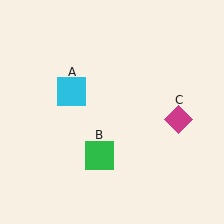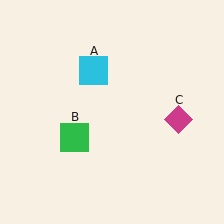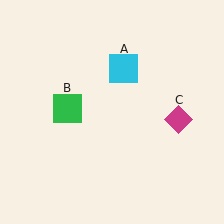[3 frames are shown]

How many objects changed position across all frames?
2 objects changed position: cyan square (object A), green square (object B).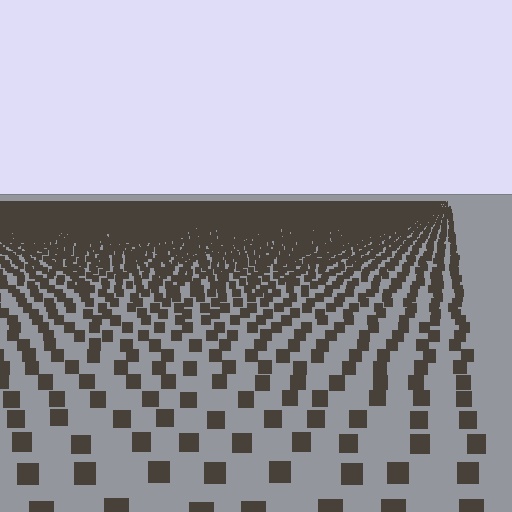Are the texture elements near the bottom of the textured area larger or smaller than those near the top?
Larger. Near the bottom, elements are closer to the viewer and appear at a bigger on-screen size.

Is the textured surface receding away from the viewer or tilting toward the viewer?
The surface is receding away from the viewer. Texture elements get smaller and denser toward the top.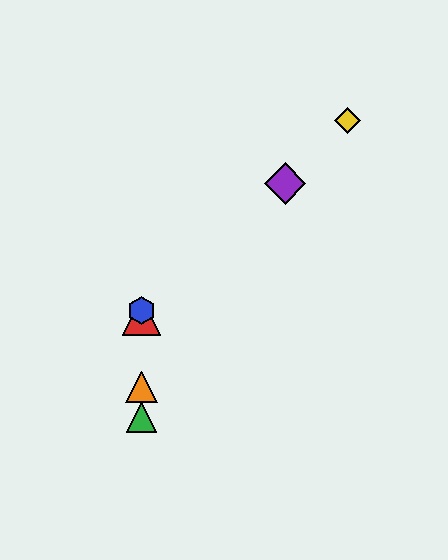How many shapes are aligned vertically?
4 shapes (the red triangle, the blue hexagon, the green triangle, the orange triangle) are aligned vertically.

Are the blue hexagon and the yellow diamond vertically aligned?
No, the blue hexagon is at x≈142 and the yellow diamond is at x≈348.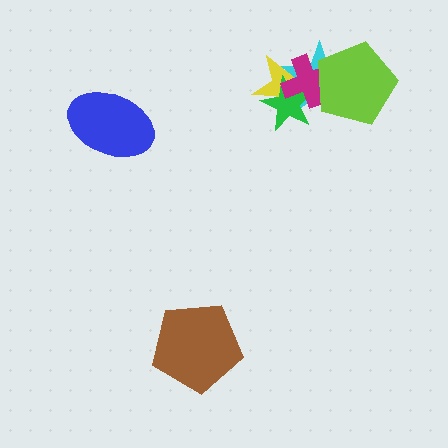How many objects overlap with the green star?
3 objects overlap with the green star.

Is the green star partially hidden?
Yes, it is partially covered by another shape.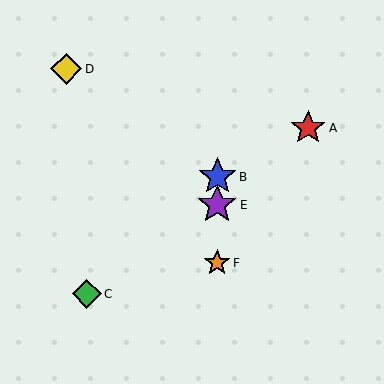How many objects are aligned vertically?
3 objects (B, E, F) are aligned vertically.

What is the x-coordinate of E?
Object E is at x≈217.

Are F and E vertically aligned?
Yes, both are at x≈217.